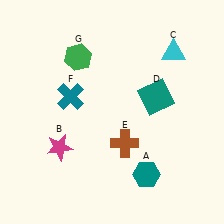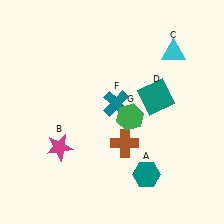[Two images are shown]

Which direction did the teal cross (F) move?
The teal cross (F) moved right.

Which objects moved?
The objects that moved are: the teal cross (F), the green hexagon (G).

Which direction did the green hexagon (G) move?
The green hexagon (G) moved down.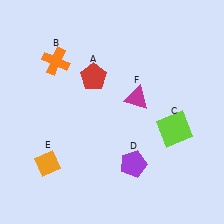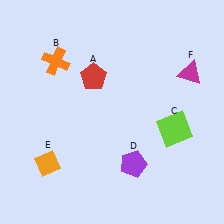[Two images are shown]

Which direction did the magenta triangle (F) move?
The magenta triangle (F) moved right.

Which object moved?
The magenta triangle (F) moved right.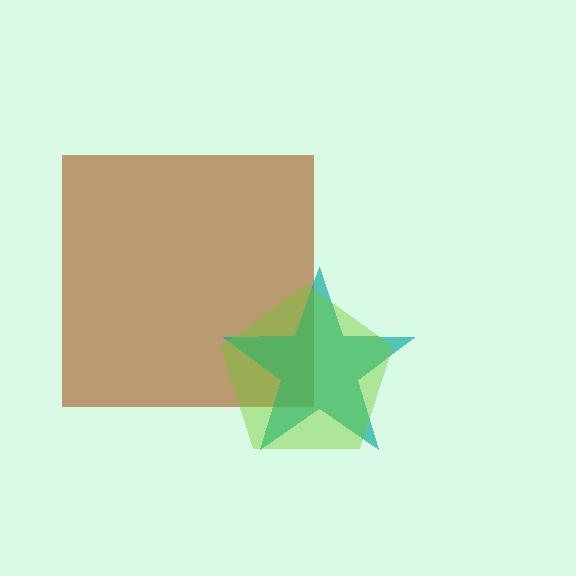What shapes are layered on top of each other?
The layered shapes are: a brown square, a teal star, a lime pentagon.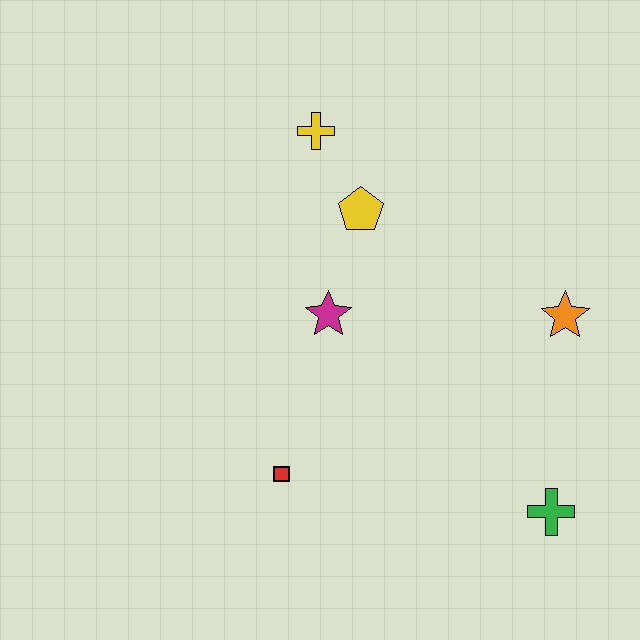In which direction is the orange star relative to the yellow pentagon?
The orange star is to the right of the yellow pentagon.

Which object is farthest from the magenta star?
The green cross is farthest from the magenta star.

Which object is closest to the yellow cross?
The yellow pentagon is closest to the yellow cross.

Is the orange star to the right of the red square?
Yes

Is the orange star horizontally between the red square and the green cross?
No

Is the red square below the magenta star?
Yes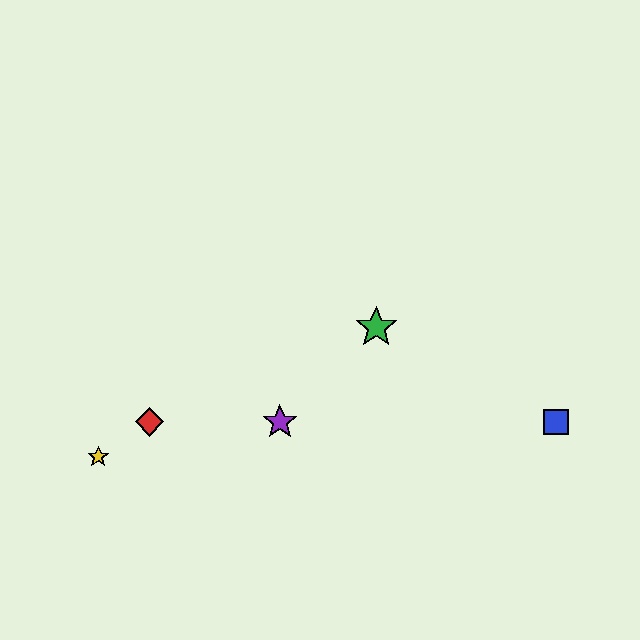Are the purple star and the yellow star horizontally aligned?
No, the purple star is at y≈422 and the yellow star is at y≈457.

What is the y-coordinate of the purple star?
The purple star is at y≈422.